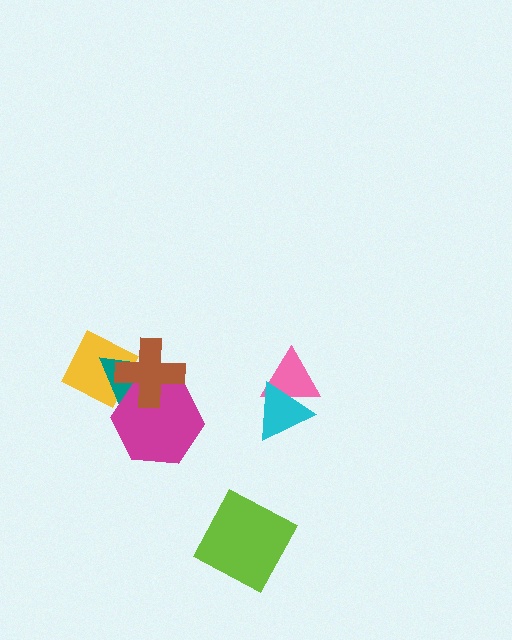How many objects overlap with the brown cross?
3 objects overlap with the brown cross.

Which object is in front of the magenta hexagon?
The brown cross is in front of the magenta hexagon.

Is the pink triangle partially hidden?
Yes, it is partially covered by another shape.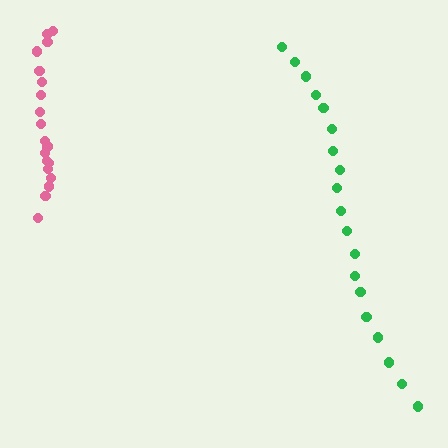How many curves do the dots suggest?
There are 2 distinct paths.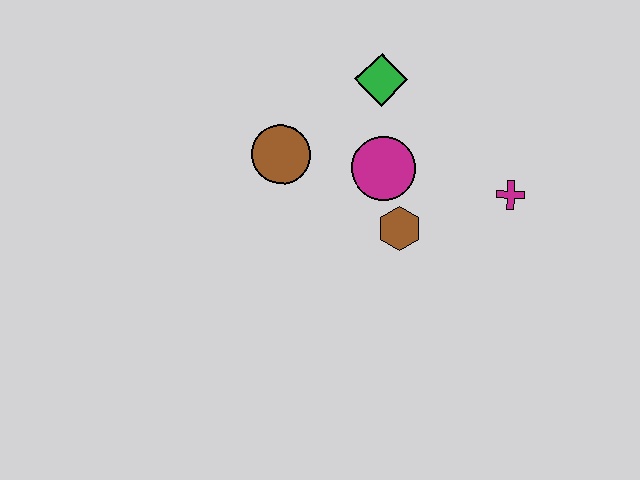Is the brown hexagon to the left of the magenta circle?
No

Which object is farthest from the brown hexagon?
The green diamond is farthest from the brown hexagon.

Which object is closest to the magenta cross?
The brown hexagon is closest to the magenta cross.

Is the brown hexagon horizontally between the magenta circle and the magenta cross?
Yes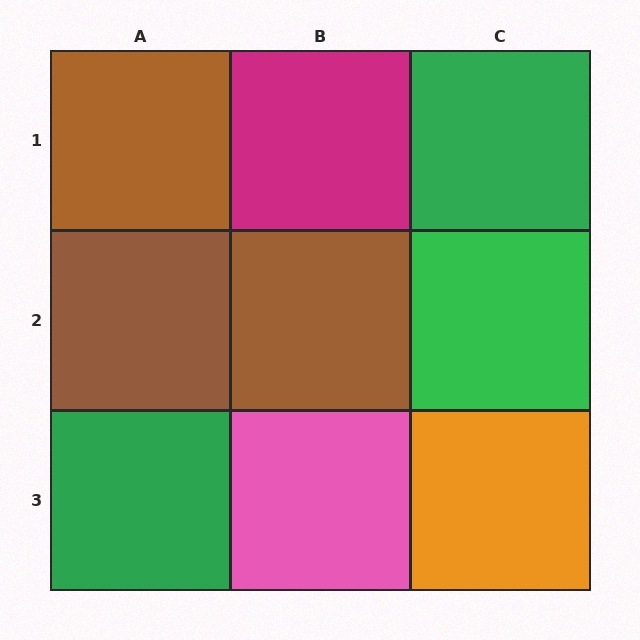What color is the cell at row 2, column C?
Green.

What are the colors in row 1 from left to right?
Brown, magenta, green.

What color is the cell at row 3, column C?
Orange.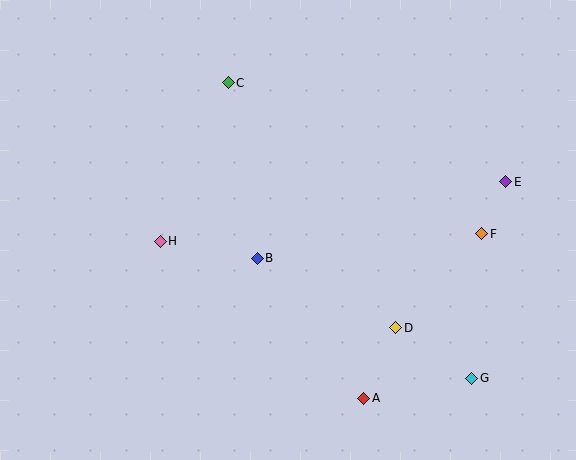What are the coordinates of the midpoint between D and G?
The midpoint between D and G is at (434, 353).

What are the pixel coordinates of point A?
Point A is at (364, 398).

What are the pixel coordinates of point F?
Point F is at (482, 234).